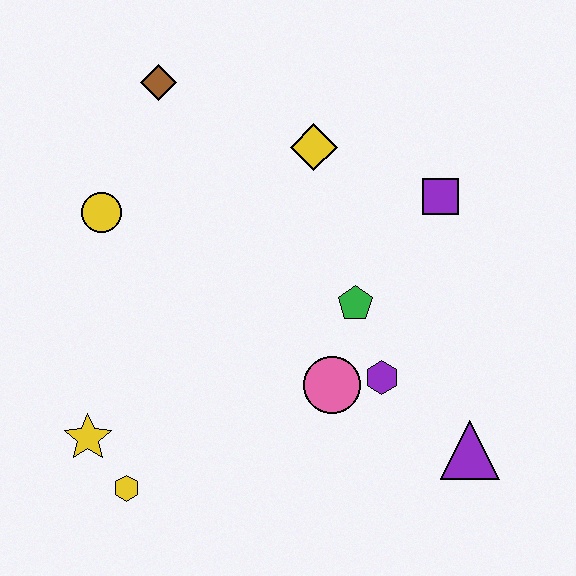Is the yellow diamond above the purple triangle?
Yes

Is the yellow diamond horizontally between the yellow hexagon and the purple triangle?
Yes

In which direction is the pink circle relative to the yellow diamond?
The pink circle is below the yellow diamond.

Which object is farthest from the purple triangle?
The brown diamond is farthest from the purple triangle.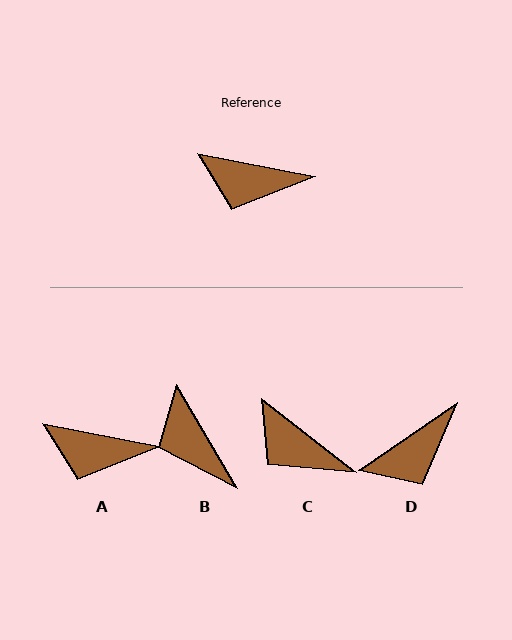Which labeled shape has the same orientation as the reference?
A.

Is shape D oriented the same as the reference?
No, it is off by about 45 degrees.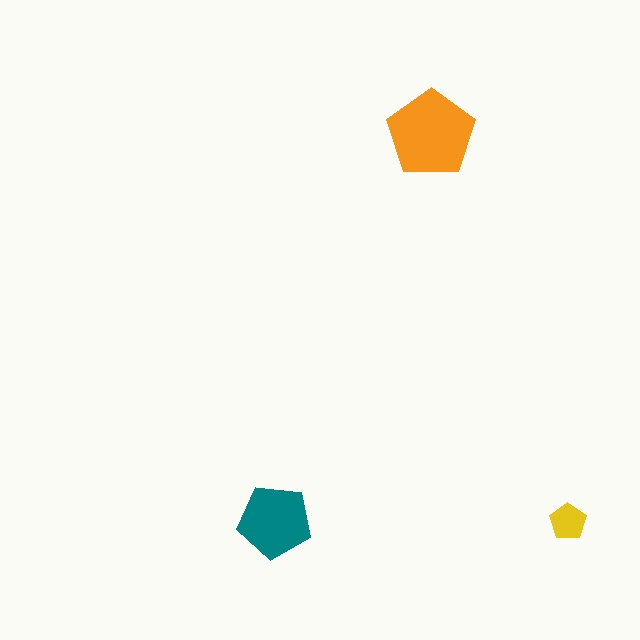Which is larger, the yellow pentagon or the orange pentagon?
The orange one.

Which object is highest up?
The orange pentagon is topmost.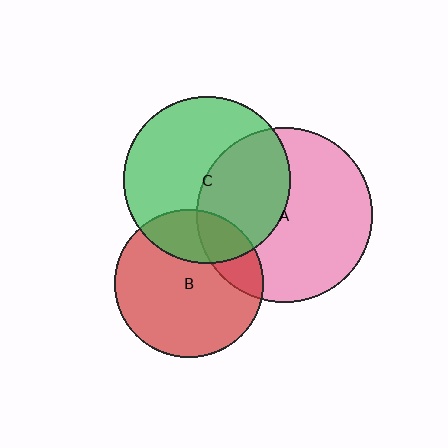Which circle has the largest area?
Circle A (pink).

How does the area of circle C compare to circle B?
Approximately 1.3 times.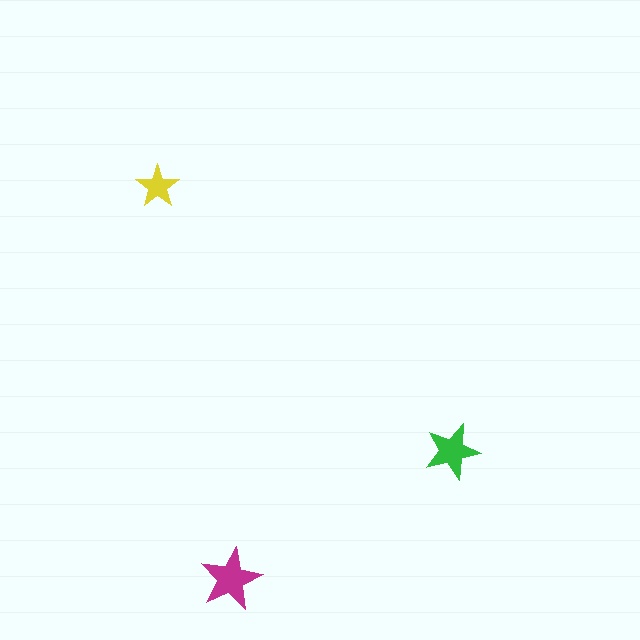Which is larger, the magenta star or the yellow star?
The magenta one.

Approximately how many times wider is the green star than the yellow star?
About 1.5 times wider.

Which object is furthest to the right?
The green star is rightmost.